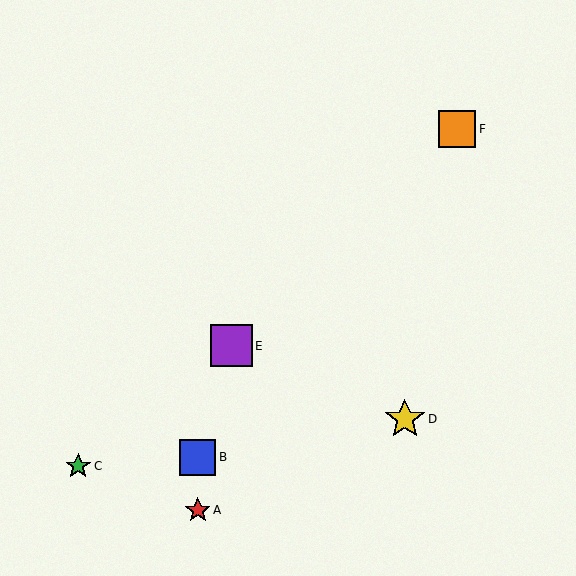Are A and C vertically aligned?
No, A is at x≈198 and C is at x≈78.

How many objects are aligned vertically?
2 objects (A, B) are aligned vertically.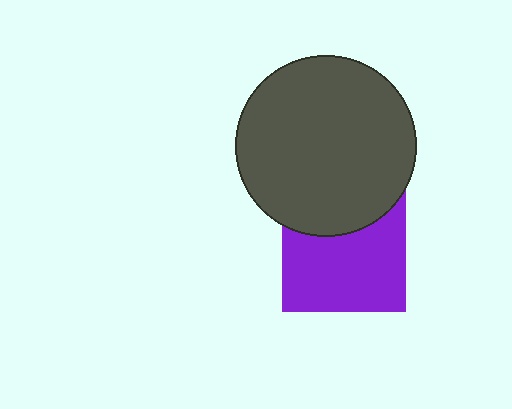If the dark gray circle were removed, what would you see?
You would see the complete purple square.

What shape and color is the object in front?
The object in front is a dark gray circle.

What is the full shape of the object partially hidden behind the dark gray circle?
The partially hidden object is a purple square.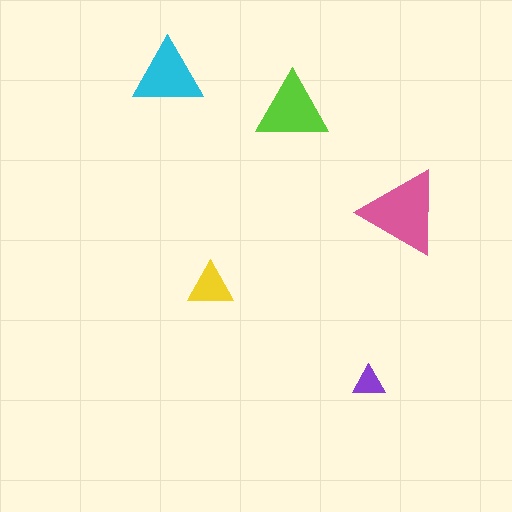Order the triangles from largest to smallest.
the pink one, the lime one, the cyan one, the yellow one, the purple one.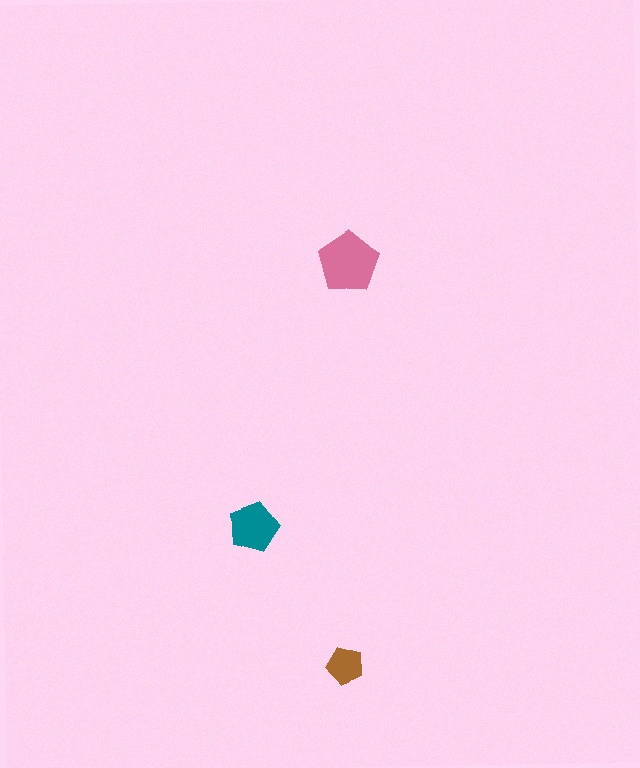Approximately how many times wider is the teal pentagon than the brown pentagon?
About 1.5 times wider.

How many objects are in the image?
There are 3 objects in the image.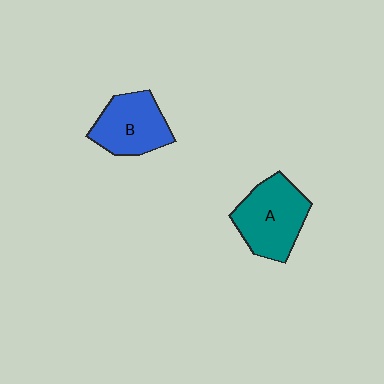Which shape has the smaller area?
Shape B (blue).